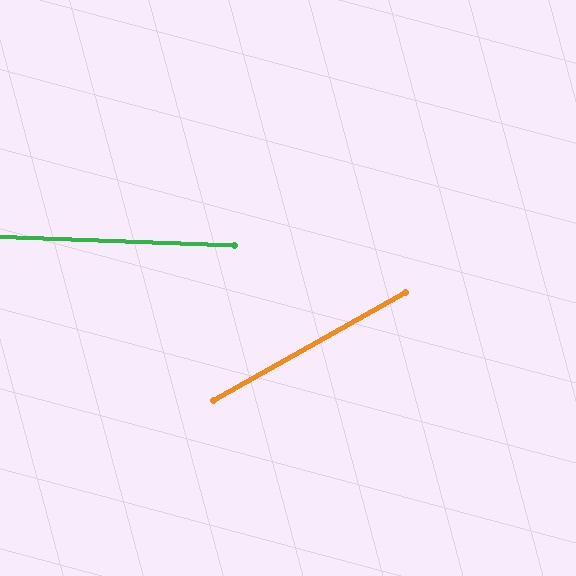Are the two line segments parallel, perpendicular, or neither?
Neither parallel nor perpendicular — they differ by about 32°.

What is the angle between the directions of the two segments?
Approximately 32 degrees.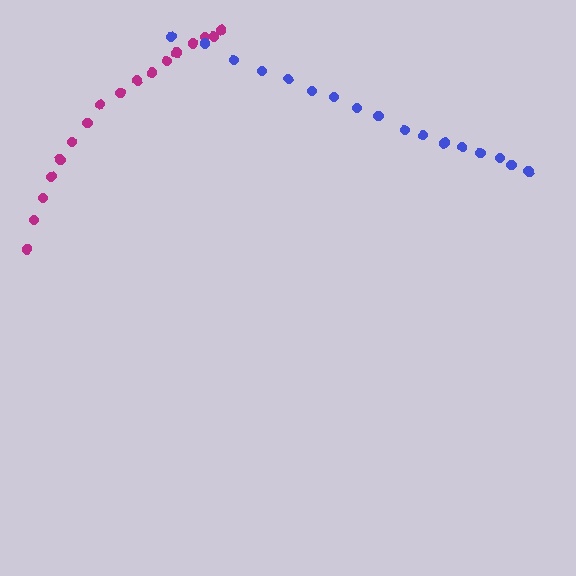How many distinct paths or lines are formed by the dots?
There are 2 distinct paths.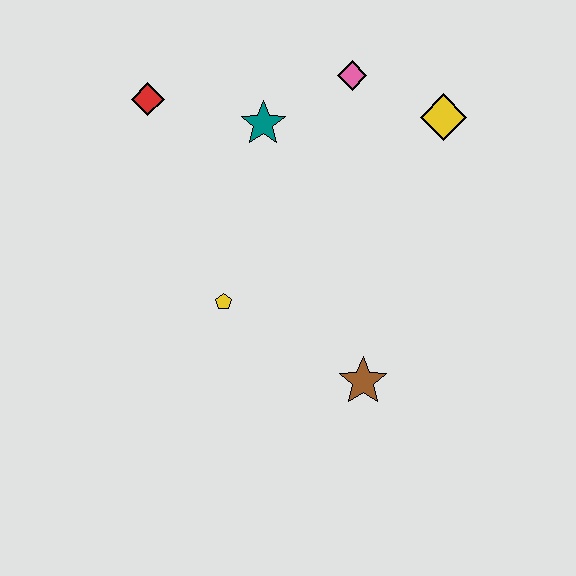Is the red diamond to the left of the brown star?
Yes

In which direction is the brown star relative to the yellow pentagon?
The brown star is to the right of the yellow pentagon.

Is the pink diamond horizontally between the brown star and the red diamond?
Yes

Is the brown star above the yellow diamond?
No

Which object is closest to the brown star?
The yellow pentagon is closest to the brown star.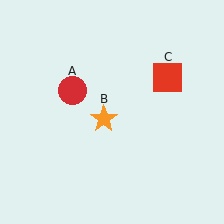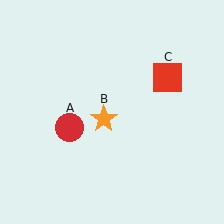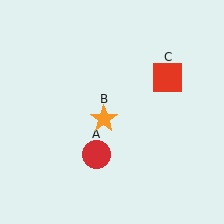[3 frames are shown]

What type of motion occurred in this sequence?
The red circle (object A) rotated counterclockwise around the center of the scene.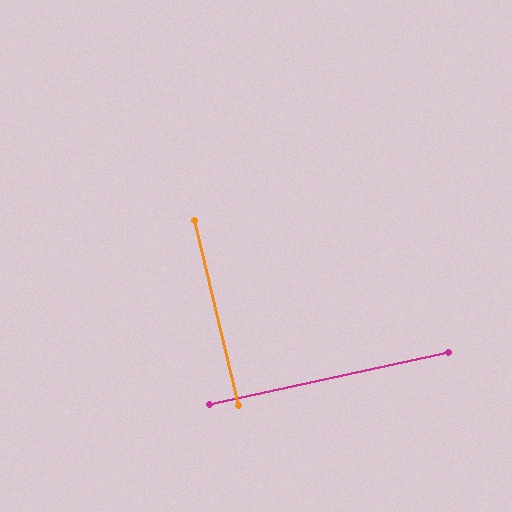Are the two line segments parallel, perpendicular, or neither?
Perpendicular — they meet at approximately 89°.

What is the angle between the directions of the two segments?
Approximately 89 degrees.